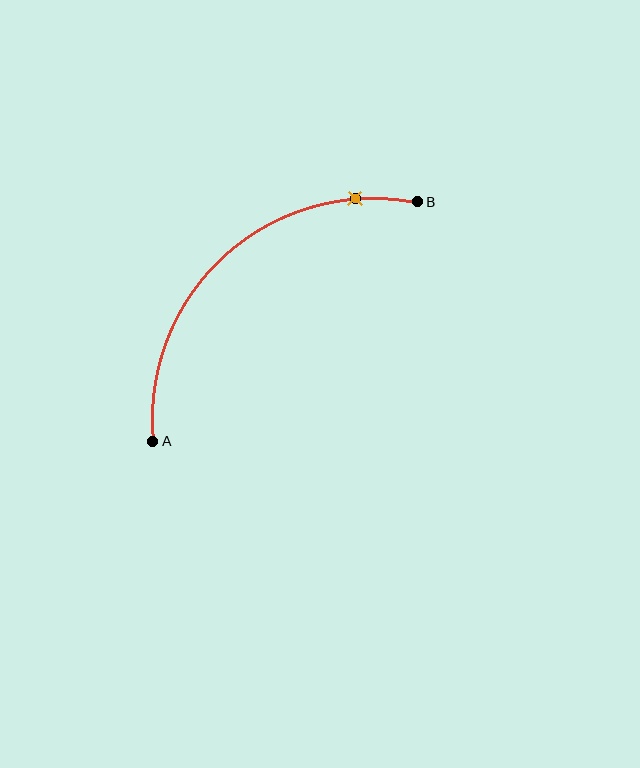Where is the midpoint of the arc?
The arc midpoint is the point on the curve farthest from the straight line joining A and B. It sits above and to the left of that line.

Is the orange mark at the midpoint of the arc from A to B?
No. The orange mark lies on the arc but is closer to endpoint B. The arc midpoint would be at the point on the curve equidistant along the arc from both A and B.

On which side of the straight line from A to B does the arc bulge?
The arc bulges above and to the left of the straight line connecting A and B.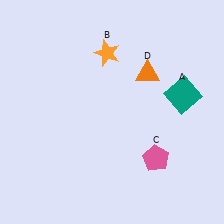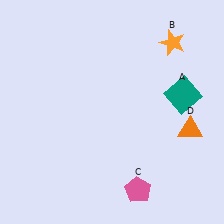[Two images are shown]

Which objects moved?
The objects that moved are: the orange star (B), the pink pentagon (C), the orange triangle (D).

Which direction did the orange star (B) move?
The orange star (B) moved right.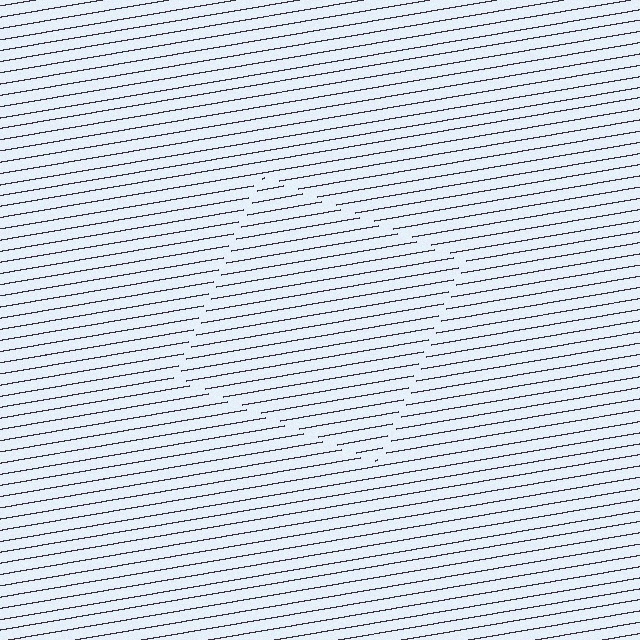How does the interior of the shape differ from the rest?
The interior of the shape contains the same grating, shifted by half a period — the contour is defined by the phase discontinuity where line-ends from the inner and outer gratings abut.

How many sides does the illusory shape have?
4 sides — the line-ends trace a square.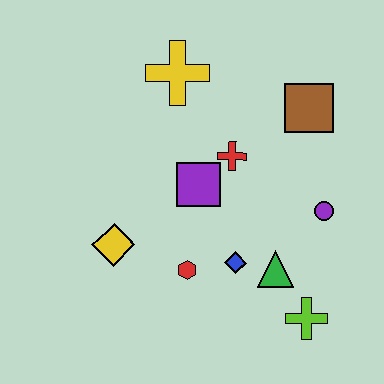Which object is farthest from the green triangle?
The yellow cross is farthest from the green triangle.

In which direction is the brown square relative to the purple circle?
The brown square is above the purple circle.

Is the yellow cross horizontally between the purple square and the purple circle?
No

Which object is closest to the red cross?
The purple square is closest to the red cross.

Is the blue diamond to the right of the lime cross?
No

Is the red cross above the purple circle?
Yes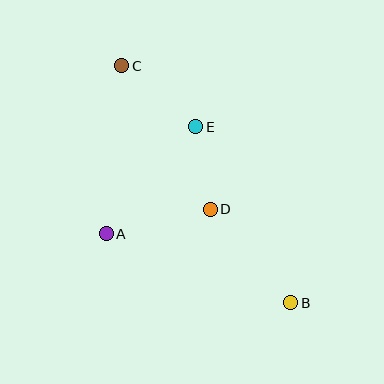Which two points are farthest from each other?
Points B and C are farthest from each other.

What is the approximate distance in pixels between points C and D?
The distance between C and D is approximately 169 pixels.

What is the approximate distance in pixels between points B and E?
The distance between B and E is approximately 200 pixels.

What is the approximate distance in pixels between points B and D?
The distance between B and D is approximately 124 pixels.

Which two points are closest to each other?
Points D and E are closest to each other.